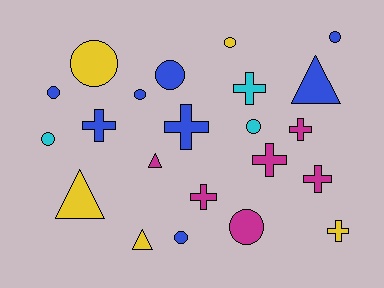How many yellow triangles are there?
There are 2 yellow triangles.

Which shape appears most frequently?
Circle, with 10 objects.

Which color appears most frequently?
Blue, with 8 objects.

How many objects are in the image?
There are 22 objects.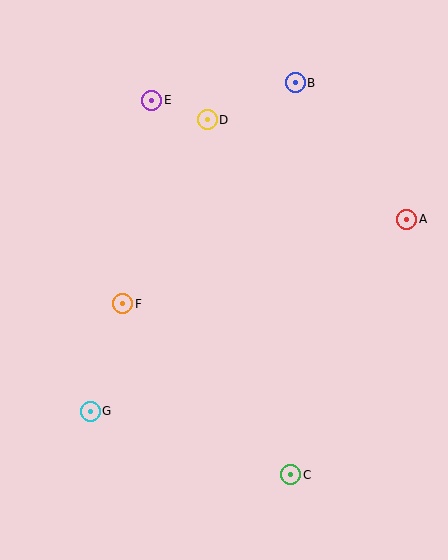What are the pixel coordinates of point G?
Point G is at (90, 411).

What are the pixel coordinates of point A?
Point A is at (407, 219).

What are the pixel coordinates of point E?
Point E is at (152, 100).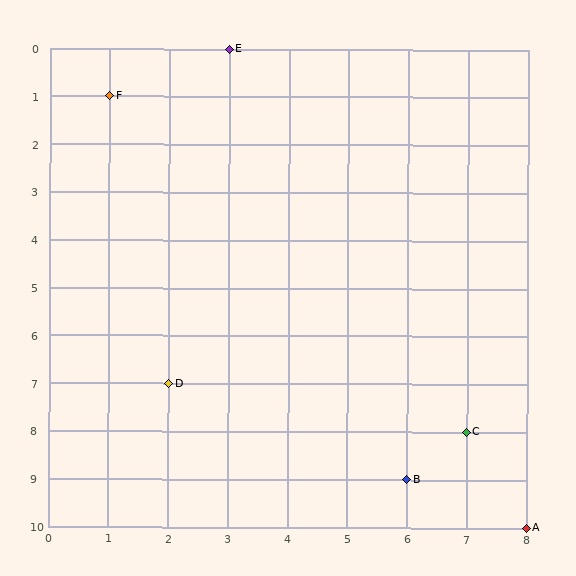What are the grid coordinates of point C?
Point C is at grid coordinates (7, 8).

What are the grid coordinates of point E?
Point E is at grid coordinates (3, 0).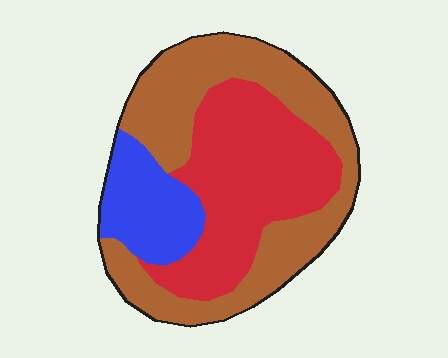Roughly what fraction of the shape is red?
Red covers about 40% of the shape.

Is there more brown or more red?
Brown.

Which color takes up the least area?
Blue, at roughly 15%.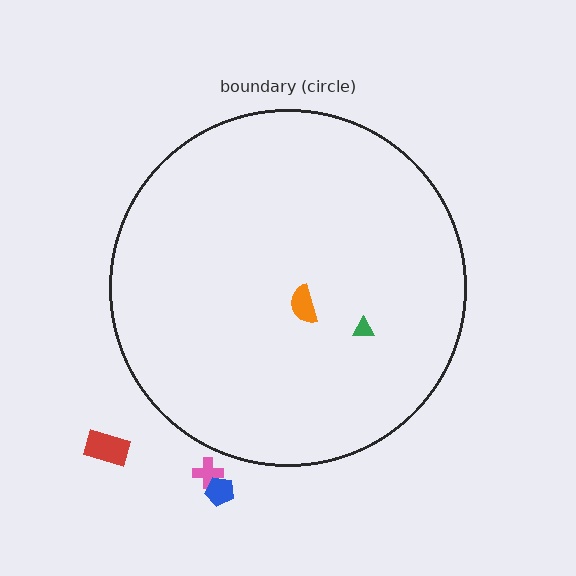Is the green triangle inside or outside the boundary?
Inside.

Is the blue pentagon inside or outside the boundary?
Outside.